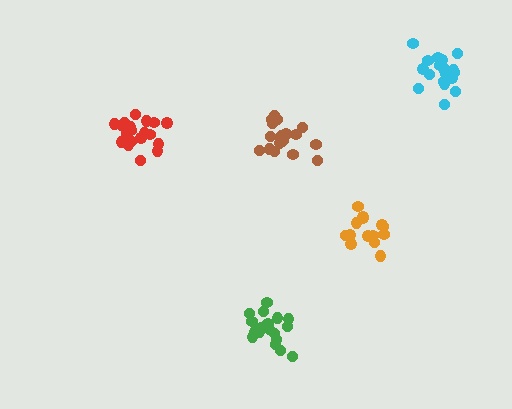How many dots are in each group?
Group 1: 20 dots, Group 2: 15 dots, Group 3: 19 dots, Group 4: 18 dots, Group 5: 21 dots (93 total).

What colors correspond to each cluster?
The clusters are colored: brown, orange, cyan, green, red.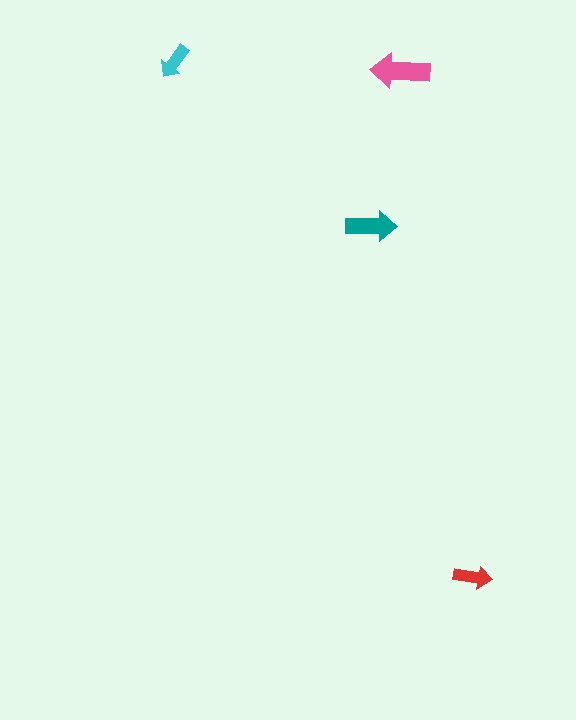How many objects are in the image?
There are 4 objects in the image.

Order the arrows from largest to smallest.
the pink one, the teal one, the red one, the cyan one.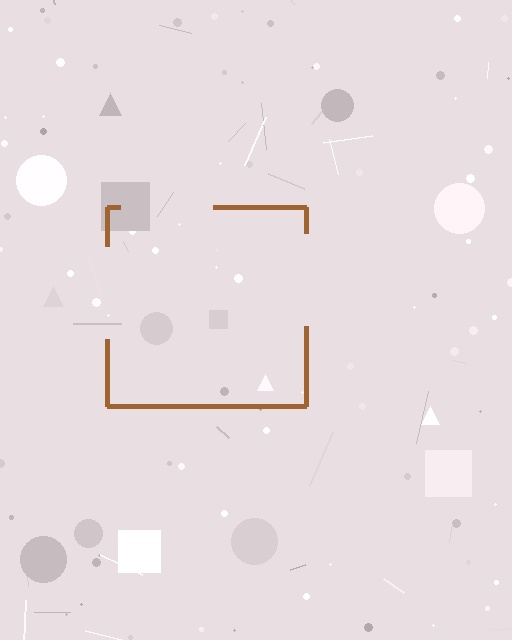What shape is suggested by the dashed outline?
The dashed outline suggests a square.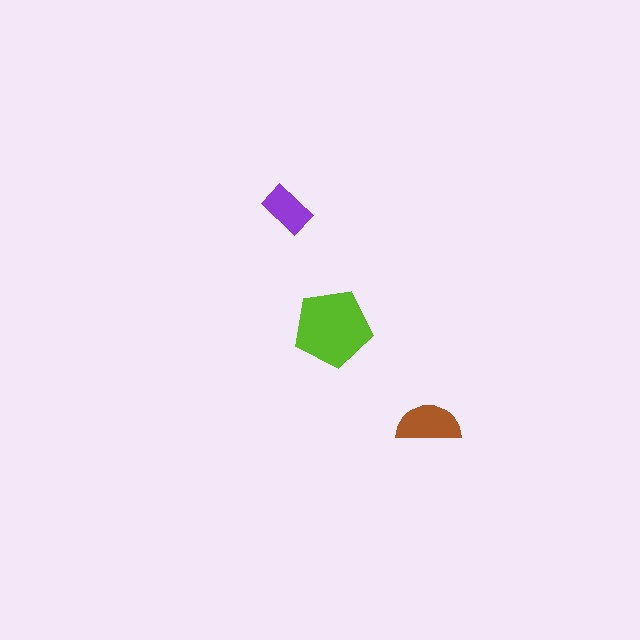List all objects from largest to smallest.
The lime pentagon, the brown semicircle, the purple rectangle.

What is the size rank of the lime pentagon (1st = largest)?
1st.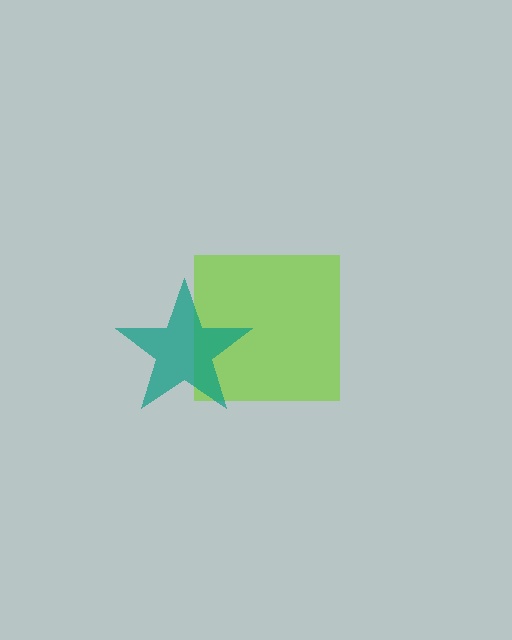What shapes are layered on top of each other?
The layered shapes are: a lime square, a teal star.